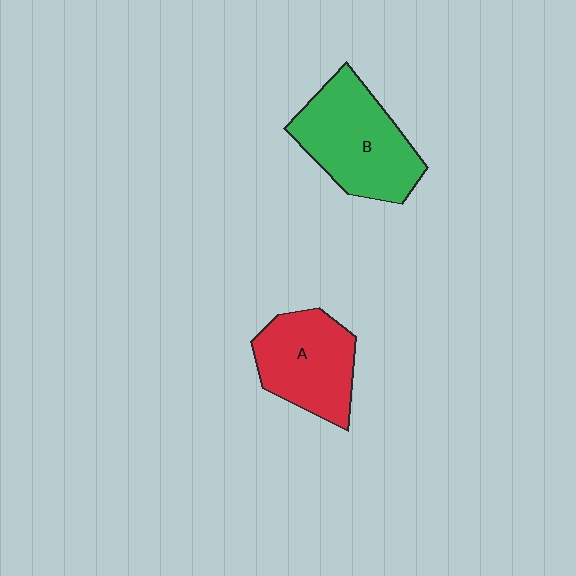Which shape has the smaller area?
Shape A (red).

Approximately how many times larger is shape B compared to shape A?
Approximately 1.2 times.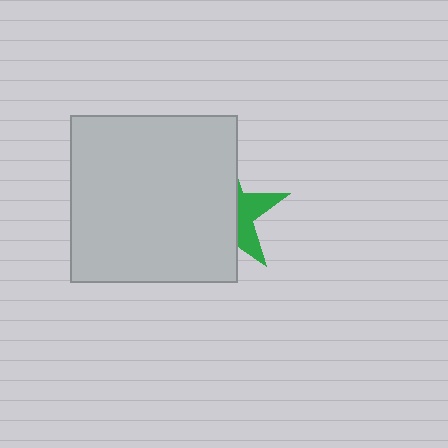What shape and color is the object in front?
The object in front is a light gray square.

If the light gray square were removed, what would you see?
You would see the complete green star.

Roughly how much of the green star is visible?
A small part of it is visible (roughly 34%).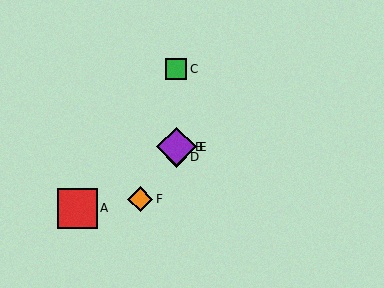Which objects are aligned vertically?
Objects B, C, D, E are aligned vertically.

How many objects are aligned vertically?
4 objects (B, C, D, E) are aligned vertically.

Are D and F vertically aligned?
No, D is at x≈176 and F is at x≈140.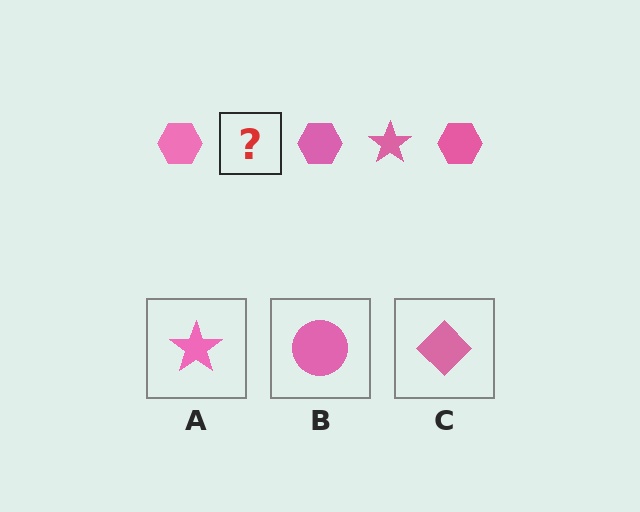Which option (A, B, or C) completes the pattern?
A.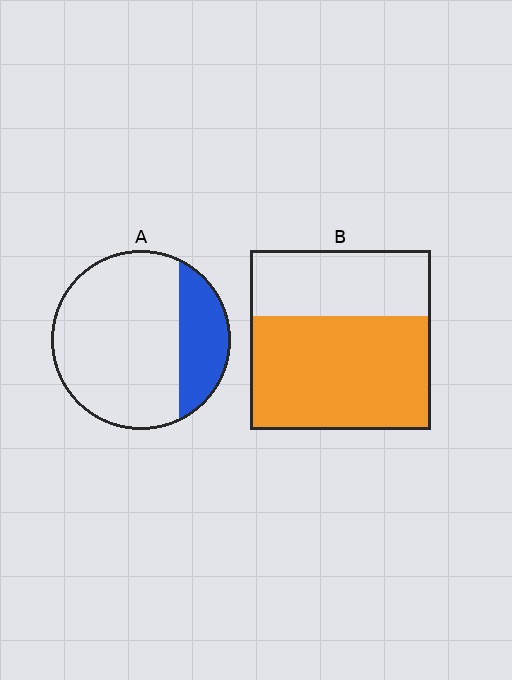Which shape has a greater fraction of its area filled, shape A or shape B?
Shape B.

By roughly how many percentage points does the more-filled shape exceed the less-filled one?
By roughly 40 percentage points (B over A).